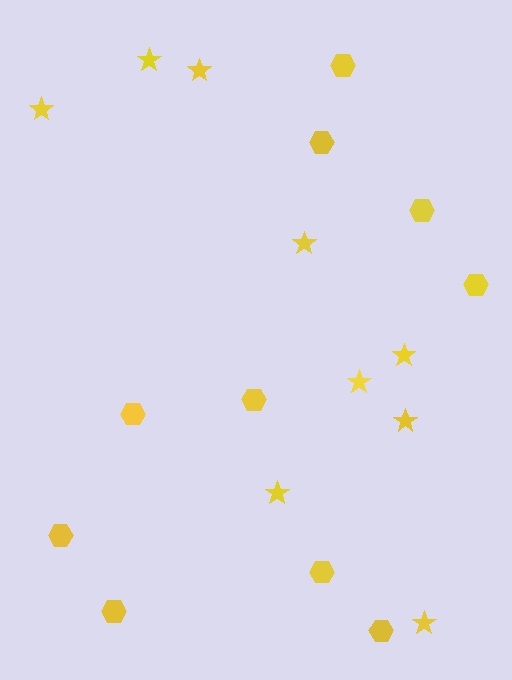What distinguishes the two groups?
There are 2 groups: one group of stars (9) and one group of hexagons (10).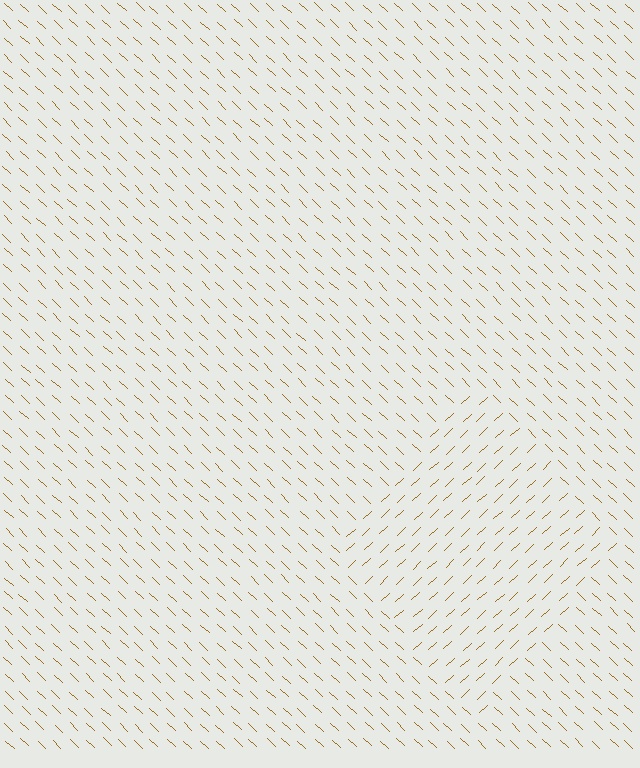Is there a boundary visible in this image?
Yes, there is a texture boundary formed by a change in line orientation.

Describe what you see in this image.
The image is filled with small brown line segments. A diamond region in the image has lines oriented differently from the surrounding lines, creating a visible texture boundary.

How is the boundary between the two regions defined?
The boundary is defined purely by a change in line orientation (approximately 86 degrees difference). All lines are the same color and thickness.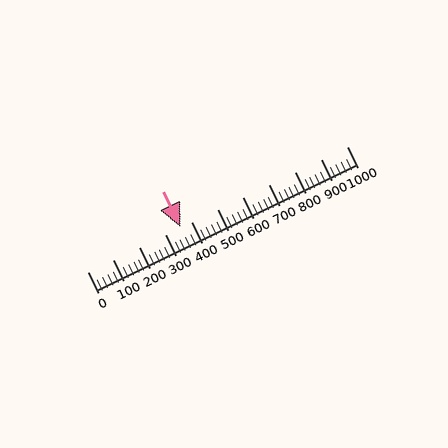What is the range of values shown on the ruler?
The ruler shows values from 0 to 1000.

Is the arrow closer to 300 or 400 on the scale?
The arrow is closer to 400.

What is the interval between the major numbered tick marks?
The major tick marks are spaced 100 units apart.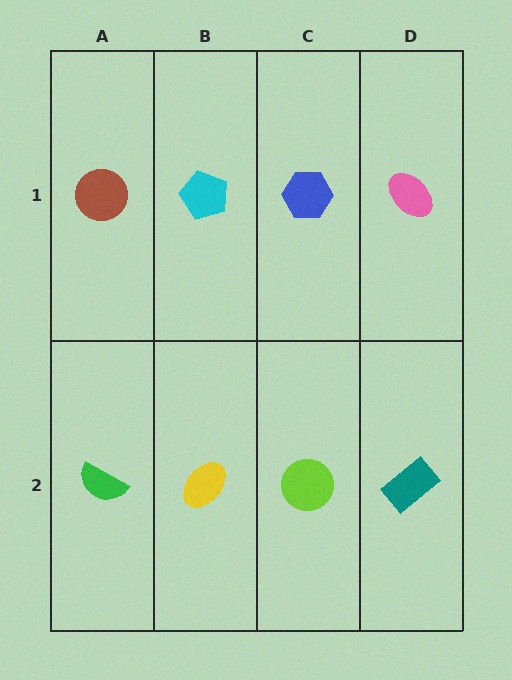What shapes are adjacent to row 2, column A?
A brown circle (row 1, column A), a yellow ellipse (row 2, column B).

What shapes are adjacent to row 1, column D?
A teal rectangle (row 2, column D), a blue hexagon (row 1, column C).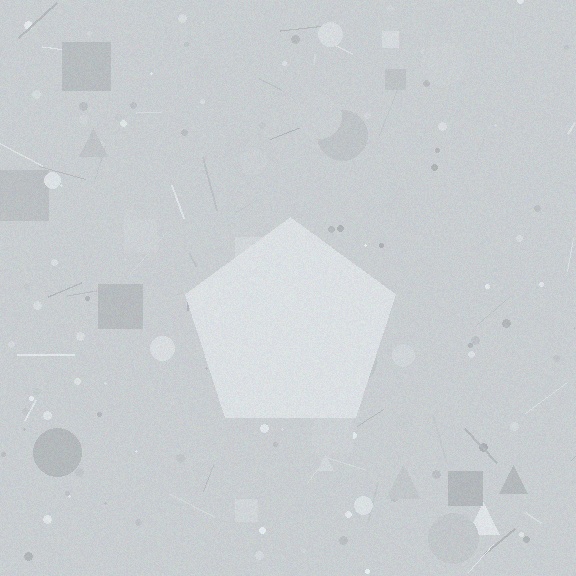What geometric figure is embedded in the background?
A pentagon is embedded in the background.